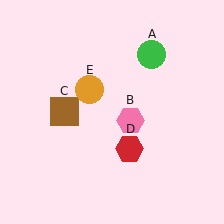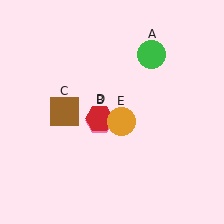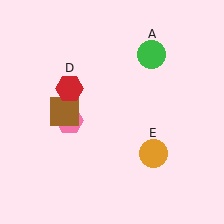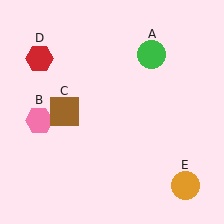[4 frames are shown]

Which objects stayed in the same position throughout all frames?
Green circle (object A) and brown square (object C) remained stationary.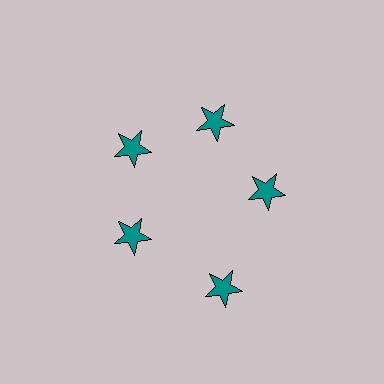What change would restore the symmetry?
The symmetry would be restored by moving it inward, back onto the ring so that all 5 stars sit at equal angles and equal distance from the center.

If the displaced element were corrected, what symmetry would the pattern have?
It would have 5-fold rotational symmetry — the pattern would map onto itself every 72 degrees.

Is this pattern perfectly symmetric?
No. The 5 teal stars are arranged in a ring, but one element near the 5 o'clock position is pushed outward from the center, breaking the 5-fold rotational symmetry.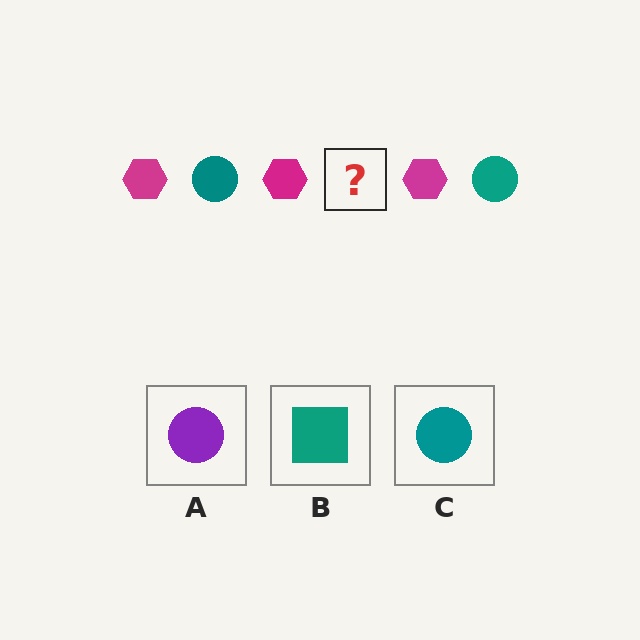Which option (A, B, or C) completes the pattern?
C.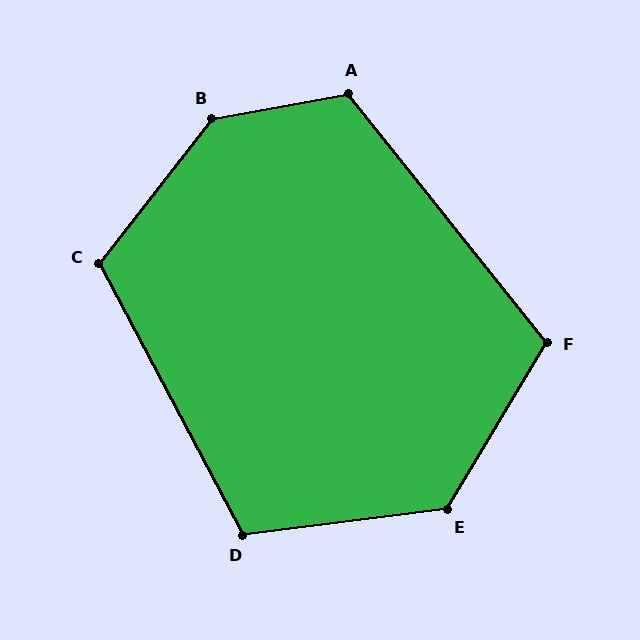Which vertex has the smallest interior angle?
F, at approximately 111 degrees.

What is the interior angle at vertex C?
Approximately 114 degrees (obtuse).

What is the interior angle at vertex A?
Approximately 118 degrees (obtuse).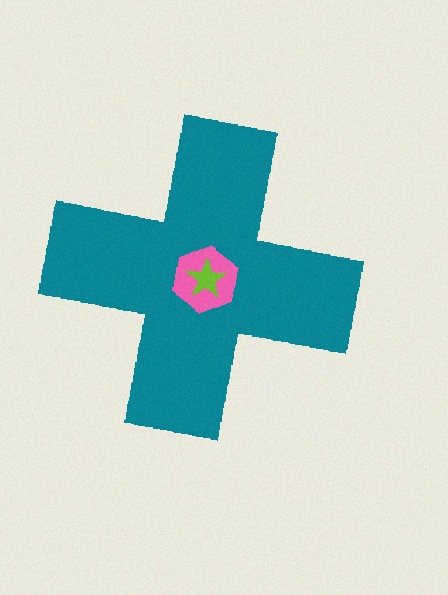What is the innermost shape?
The lime star.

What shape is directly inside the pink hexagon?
The lime star.